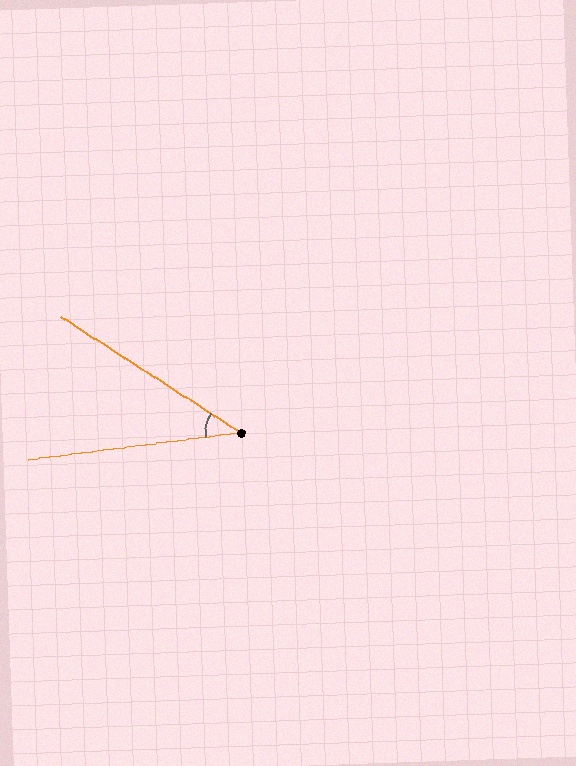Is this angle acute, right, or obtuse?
It is acute.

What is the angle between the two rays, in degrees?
Approximately 40 degrees.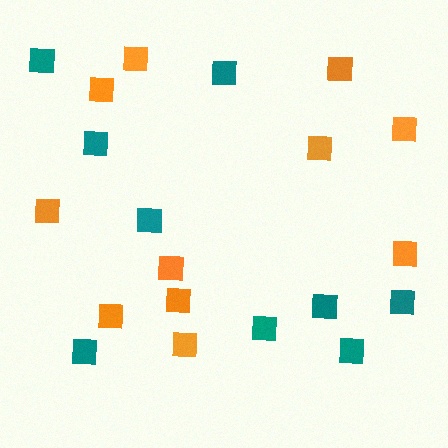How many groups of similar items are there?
There are 2 groups: one group of teal squares (9) and one group of orange squares (11).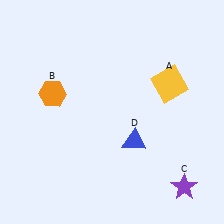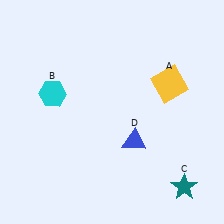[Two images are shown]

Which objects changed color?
B changed from orange to cyan. C changed from purple to teal.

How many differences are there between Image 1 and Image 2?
There are 2 differences between the two images.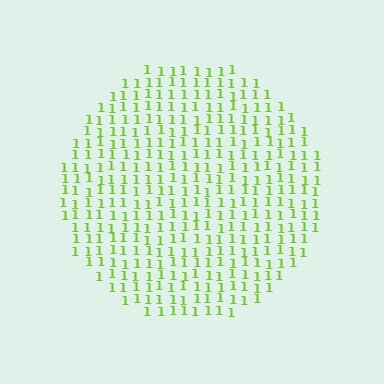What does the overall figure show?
The overall figure shows a circle.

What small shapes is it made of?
It is made of small digit 1's.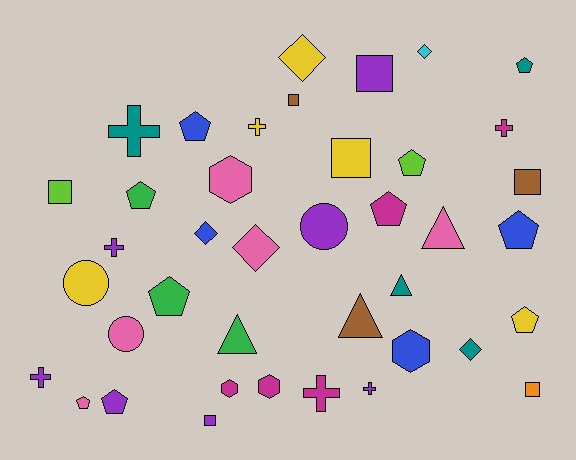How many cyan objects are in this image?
There is 1 cyan object.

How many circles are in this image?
There are 3 circles.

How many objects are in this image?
There are 40 objects.